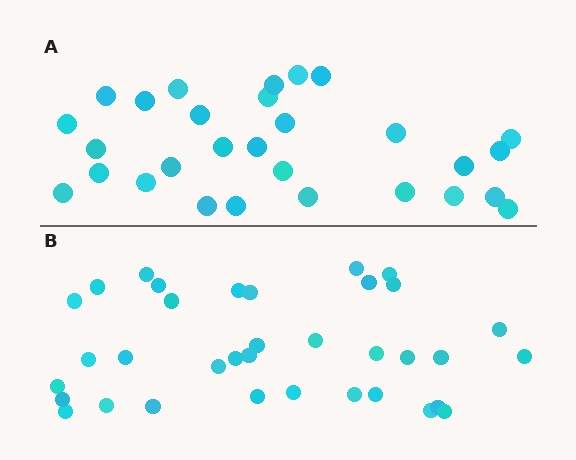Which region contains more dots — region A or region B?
Region B (the bottom region) has more dots.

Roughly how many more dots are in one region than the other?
Region B has about 6 more dots than region A.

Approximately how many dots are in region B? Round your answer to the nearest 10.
About 40 dots. (The exact count is 35, which rounds to 40.)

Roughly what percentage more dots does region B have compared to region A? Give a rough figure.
About 20% more.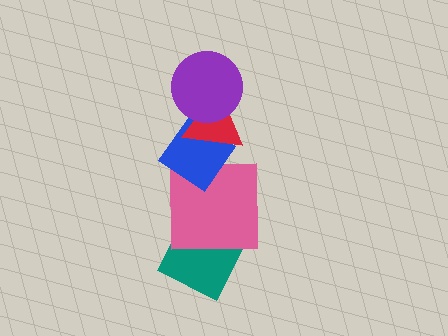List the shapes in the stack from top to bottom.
From top to bottom: the purple circle, the red triangle, the blue diamond, the pink square, the teal diamond.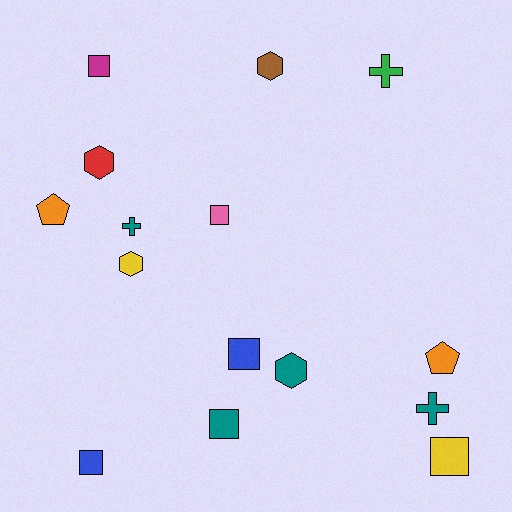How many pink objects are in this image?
There is 1 pink object.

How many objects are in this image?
There are 15 objects.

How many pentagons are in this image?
There are 2 pentagons.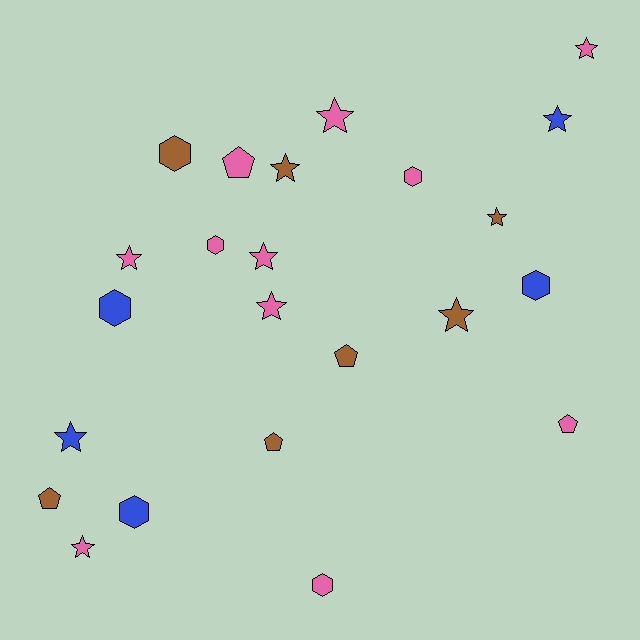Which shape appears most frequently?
Star, with 11 objects.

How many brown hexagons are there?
There is 1 brown hexagon.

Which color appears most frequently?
Pink, with 11 objects.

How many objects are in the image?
There are 23 objects.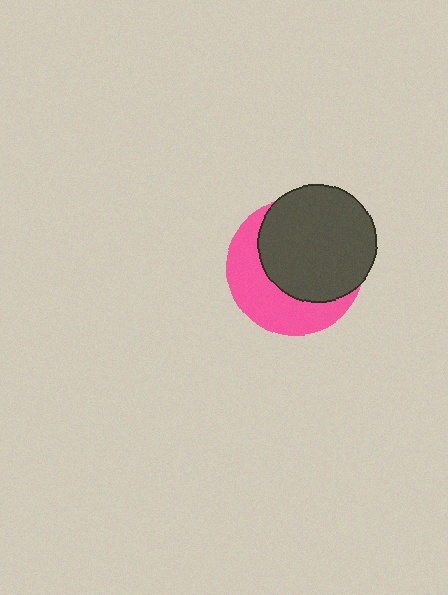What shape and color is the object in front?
The object in front is a dark gray circle.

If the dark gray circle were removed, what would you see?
You would see the complete pink circle.